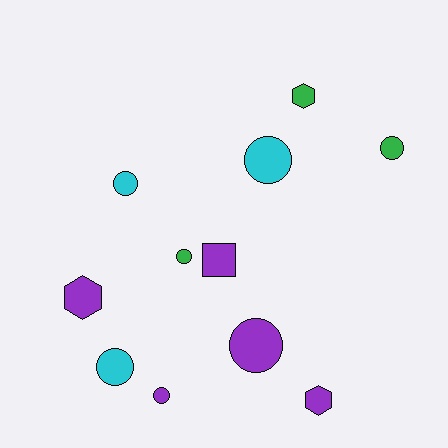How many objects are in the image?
There are 11 objects.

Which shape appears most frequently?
Circle, with 7 objects.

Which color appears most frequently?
Purple, with 5 objects.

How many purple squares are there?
There is 1 purple square.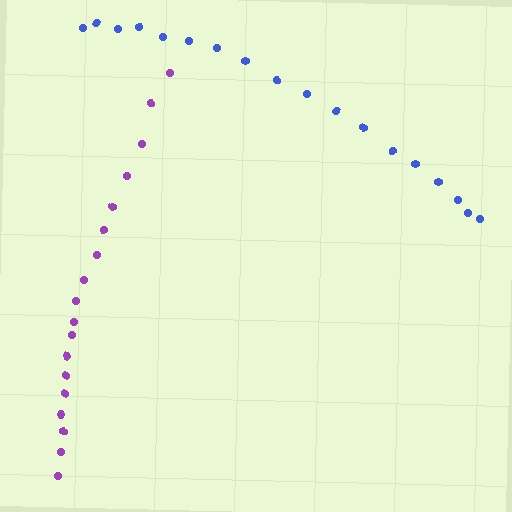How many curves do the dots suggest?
There are 2 distinct paths.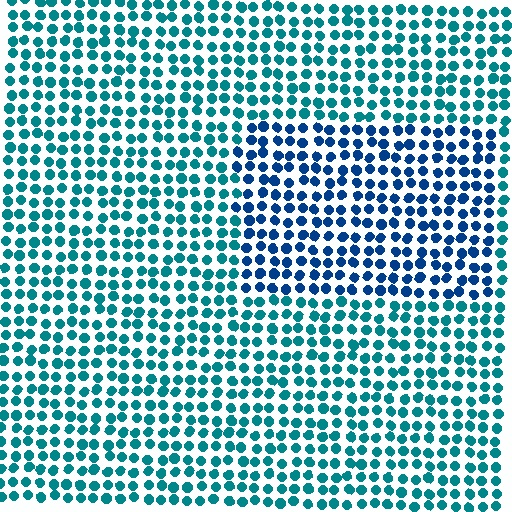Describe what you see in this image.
The image is filled with small teal elements in a uniform arrangement. A rectangle-shaped region is visible where the elements are tinted to a slightly different hue, forming a subtle color boundary.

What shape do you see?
I see a rectangle.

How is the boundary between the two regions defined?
The boundary is defined purely by a slight shift in hue (about 32 degrees). Spacing, size, and orientation are identical on both sides.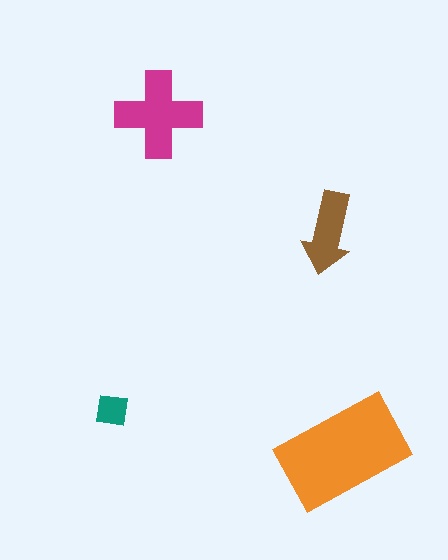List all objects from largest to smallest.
The orange rectangle, the magenta cross, the brown arrow, the teal square.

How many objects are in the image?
There are 4 objects in the image.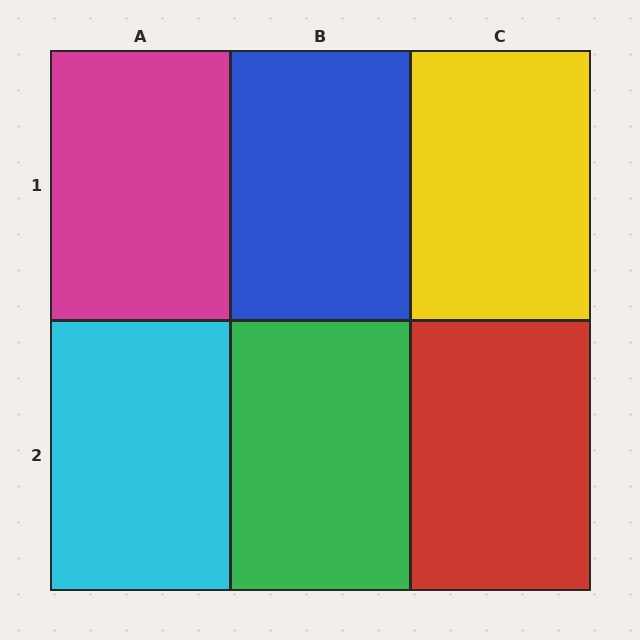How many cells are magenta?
1 cell is magenta.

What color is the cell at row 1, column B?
Blue.